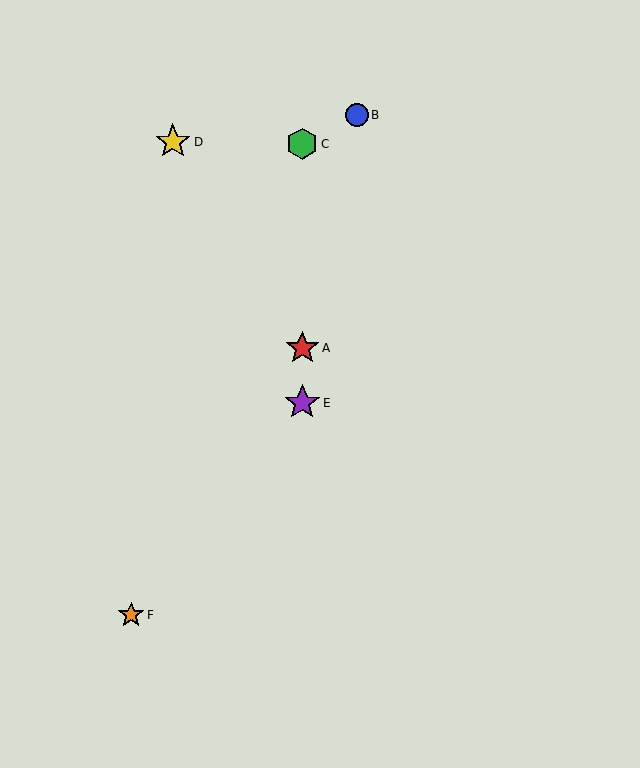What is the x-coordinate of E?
Object E is at x≈302.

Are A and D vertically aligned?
No, A is at x≈302 and D is at x≈173.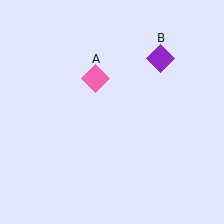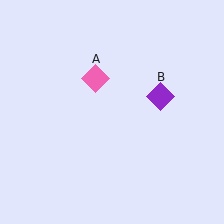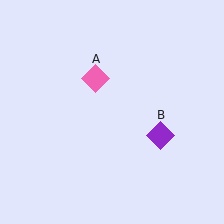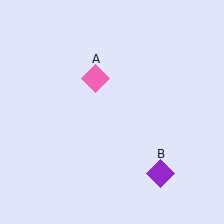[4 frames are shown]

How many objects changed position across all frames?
1 object changed position: purple diamond (object B).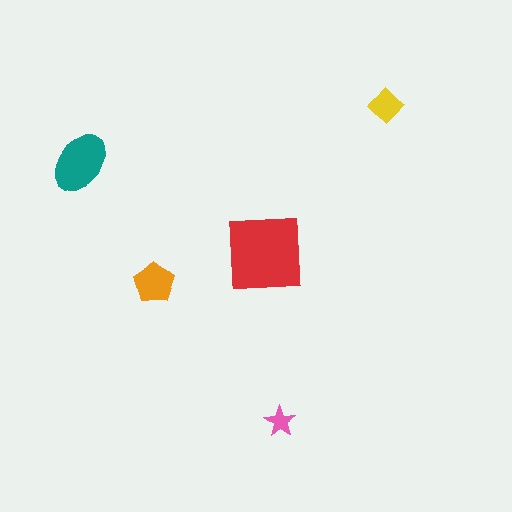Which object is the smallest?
The pink star.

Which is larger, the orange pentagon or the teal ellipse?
The teal ellipse.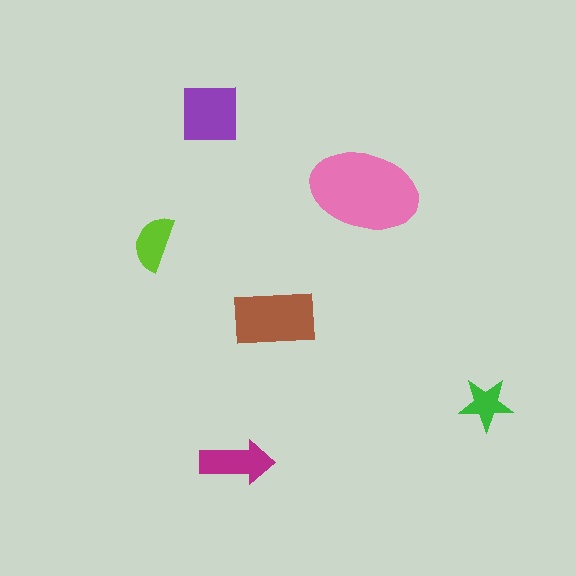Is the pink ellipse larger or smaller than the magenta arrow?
Larger.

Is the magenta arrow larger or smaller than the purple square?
Smaller.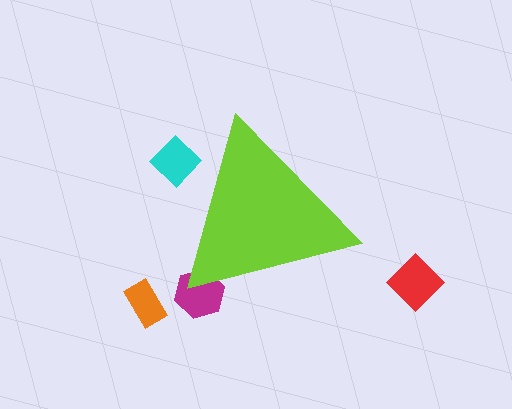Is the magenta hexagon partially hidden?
Yes, the magenta hexagon is partially hidden behind the lime triangle.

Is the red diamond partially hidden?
No, the red diamond is fully visible.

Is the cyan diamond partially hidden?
Yes, the cyan diamond is partially hidden behind the lime triangle.